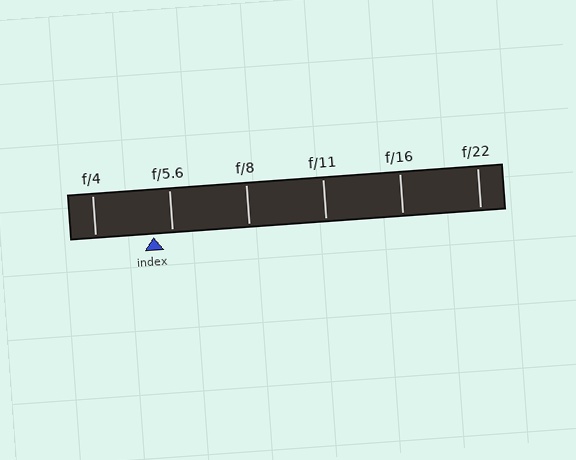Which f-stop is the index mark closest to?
The index mark is closest to f/5.6.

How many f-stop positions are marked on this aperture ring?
There are 6 f-stop positions marked.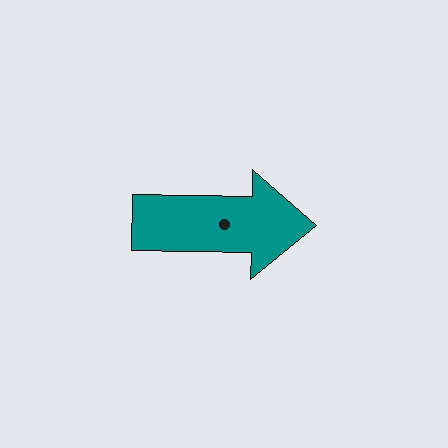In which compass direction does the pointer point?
East.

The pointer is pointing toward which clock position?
Roughly 3 o'clock.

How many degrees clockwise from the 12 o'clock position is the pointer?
Approximately 91 degrees.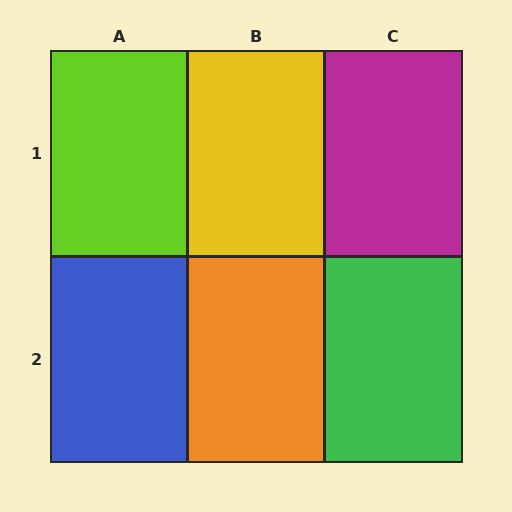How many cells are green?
1 cell is green.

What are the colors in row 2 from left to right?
Blue, orange, green.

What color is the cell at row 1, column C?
Magenta.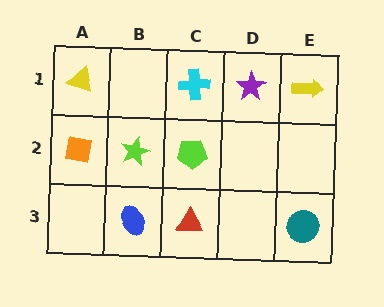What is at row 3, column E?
A teal circle.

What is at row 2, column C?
A lime pentagon.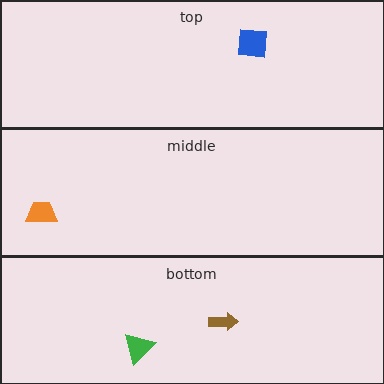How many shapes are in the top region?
1.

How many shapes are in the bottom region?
2.